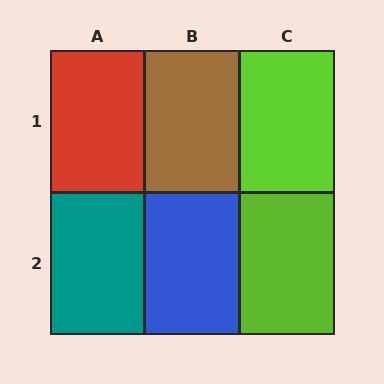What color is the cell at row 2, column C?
Lime.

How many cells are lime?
2 cells are lime.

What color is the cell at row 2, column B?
Blue.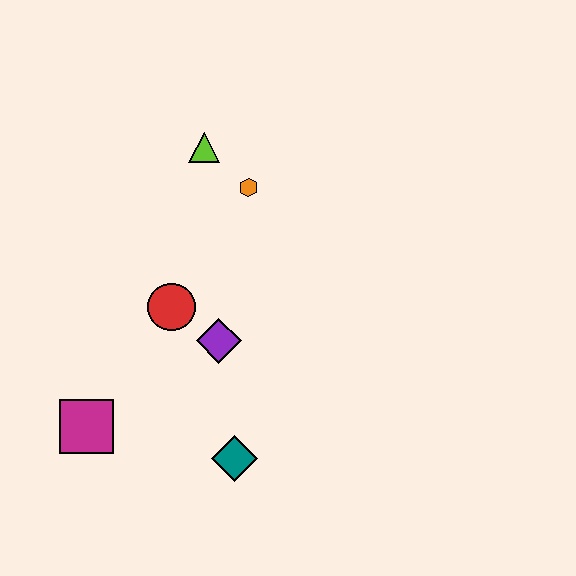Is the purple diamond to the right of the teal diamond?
No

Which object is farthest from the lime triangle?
The teal diamond is farthest from the lime triangle.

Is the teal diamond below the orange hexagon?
Yes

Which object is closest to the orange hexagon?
The lime triangle is closest to the orange hexagon.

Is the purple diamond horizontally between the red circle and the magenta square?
No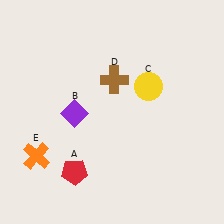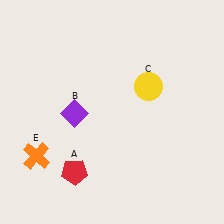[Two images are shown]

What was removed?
The brown cross (D) was removed in Image 2.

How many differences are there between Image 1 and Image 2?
There is 1 difference between the two images.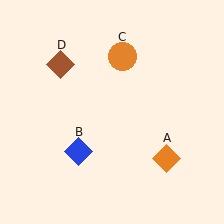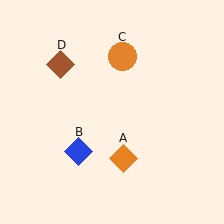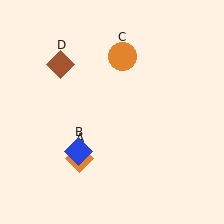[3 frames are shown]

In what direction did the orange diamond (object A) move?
The orange diamond (object A) moved left.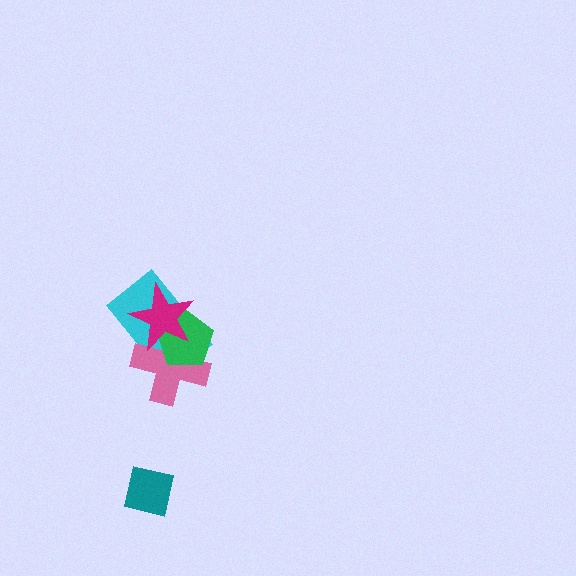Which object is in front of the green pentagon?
The magenta star is in front of the green pentagon.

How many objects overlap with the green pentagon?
3 objects overlap with the green pentagon.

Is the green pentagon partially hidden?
Yes, it is partially covered by another shape.